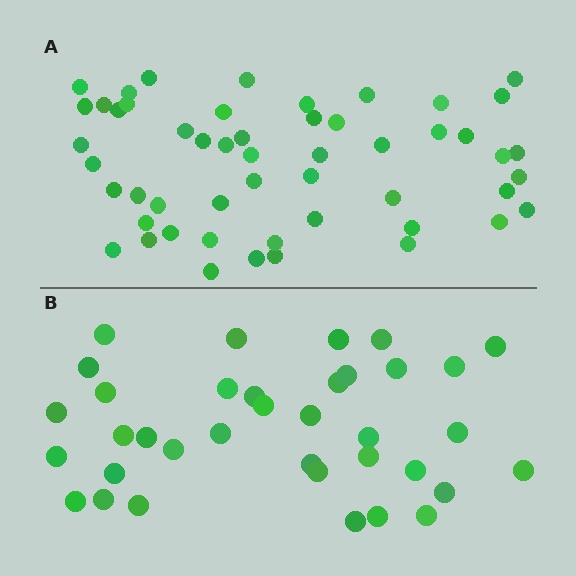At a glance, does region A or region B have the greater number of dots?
Region A (the top region) has more dots.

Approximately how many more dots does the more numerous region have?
Region A has approximately 15 more dots than region B.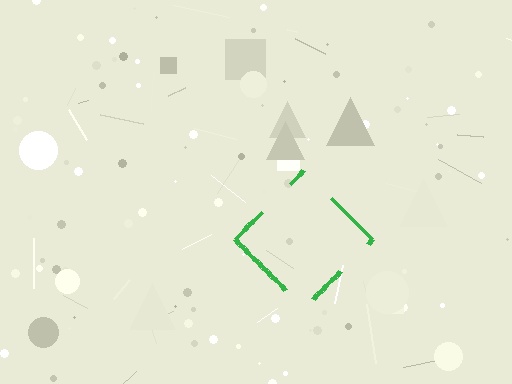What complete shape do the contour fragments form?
The contour fragments form a diamond.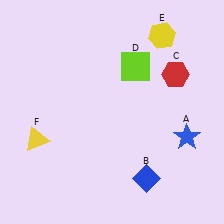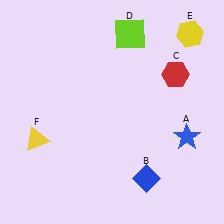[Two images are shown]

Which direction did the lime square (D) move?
The lime square (D) moved up.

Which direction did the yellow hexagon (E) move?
The yellow hexagon (E) moved right.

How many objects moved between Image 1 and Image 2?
2 objects moved between the two images.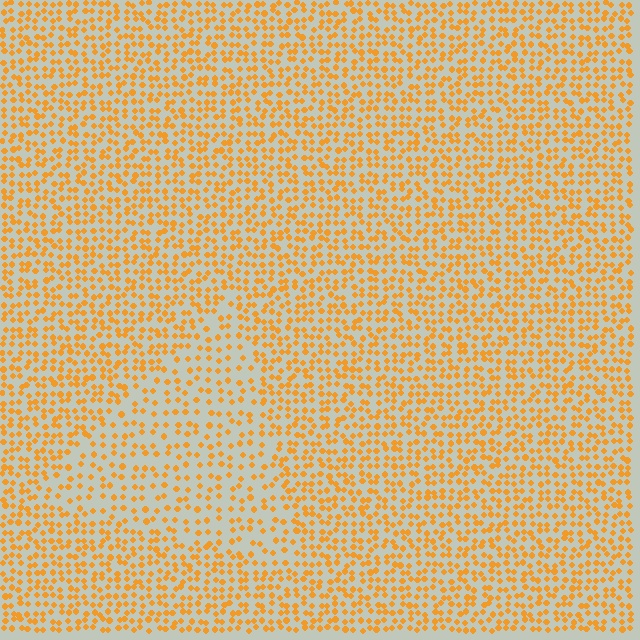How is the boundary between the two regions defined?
The boundary is defined by a change in element density (approximately 1.7x ratio). All elements are the same color, size, and shape.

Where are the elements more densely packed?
The elements are more densely packed outside the triangle boundary.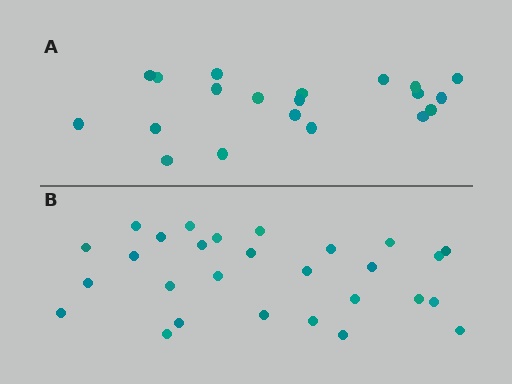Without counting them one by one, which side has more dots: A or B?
Region B (the bottom region) has more dots.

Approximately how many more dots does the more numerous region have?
Region B has roughly 8 or so more dots than region A.